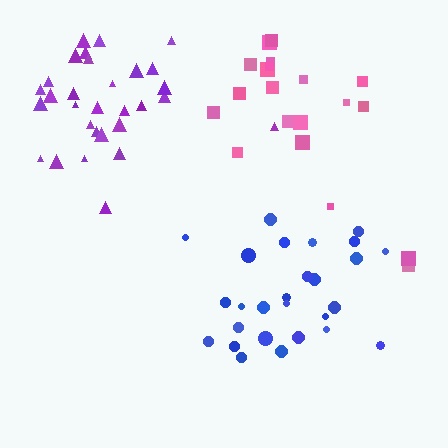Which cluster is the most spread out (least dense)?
Pink.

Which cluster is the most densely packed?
Blue.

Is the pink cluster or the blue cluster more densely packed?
Blue.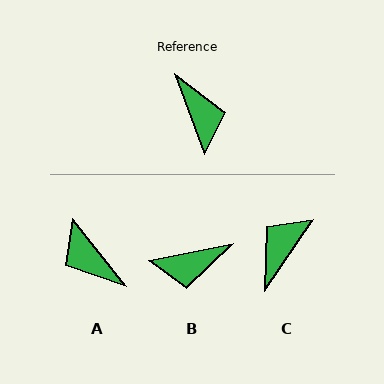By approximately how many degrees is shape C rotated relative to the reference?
Approximately 125 degrees counter-clockwise.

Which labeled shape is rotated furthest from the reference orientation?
A, about 162 degrees away.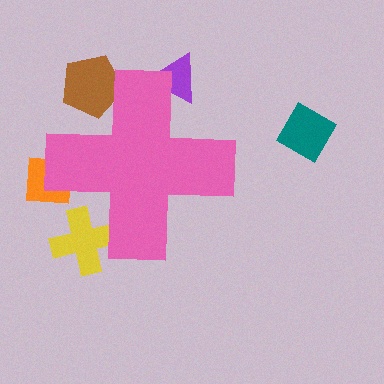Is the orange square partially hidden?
Yes, the orange square is partially hidden behind the pink cross.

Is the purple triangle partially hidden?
Yes, the purple triangle is partially hidden behind the pink cross.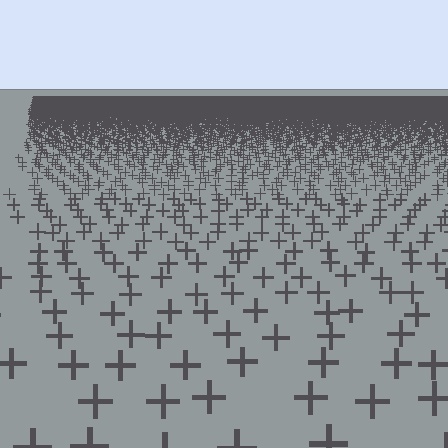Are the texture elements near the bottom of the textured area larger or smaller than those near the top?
Larger. Near the bottom, elements are closer to the viewer and appear at a bigger on-screen size.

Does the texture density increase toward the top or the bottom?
Density increases toward the top.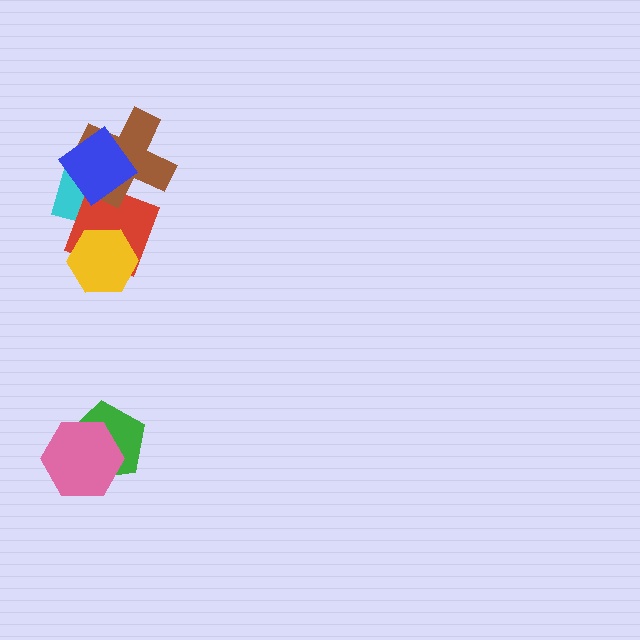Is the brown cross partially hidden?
Yes, it is partially covered by another shape.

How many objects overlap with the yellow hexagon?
1 object overlaps with the yellow hexagon.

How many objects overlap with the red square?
4 objects overlap with the red square.